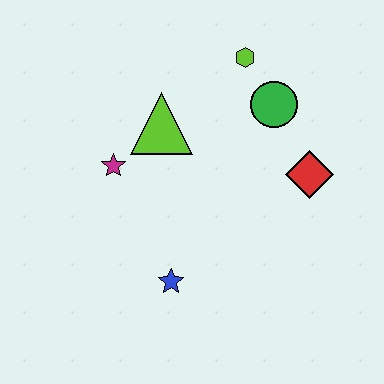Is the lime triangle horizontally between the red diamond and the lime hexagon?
No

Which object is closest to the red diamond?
The green circle is closest to the red diamond.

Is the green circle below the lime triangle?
No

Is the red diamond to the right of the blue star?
Yes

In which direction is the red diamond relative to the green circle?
The red diamond is below the green circle.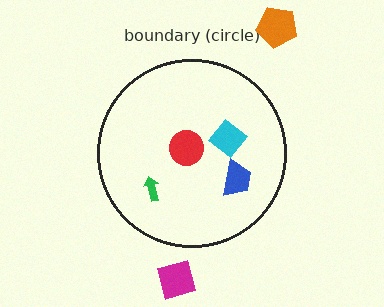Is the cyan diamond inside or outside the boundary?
Inside.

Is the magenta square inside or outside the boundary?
Outside.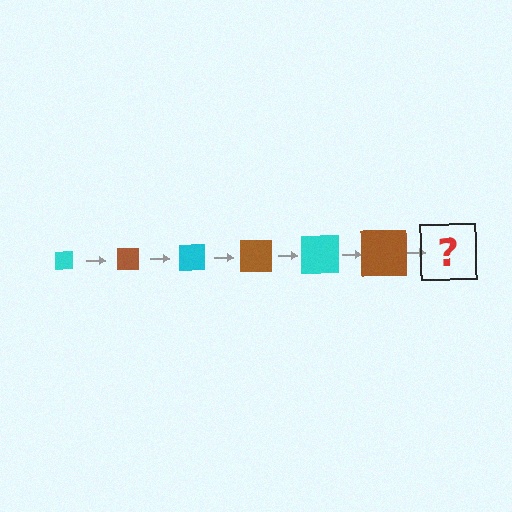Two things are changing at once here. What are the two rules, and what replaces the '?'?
The two rules are that the square grows larger each step and the color cycles through cyan and brown. The '?' should be a cyan square, larger than the previous one.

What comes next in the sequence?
The next element should be a cyan square, larger than the previous one.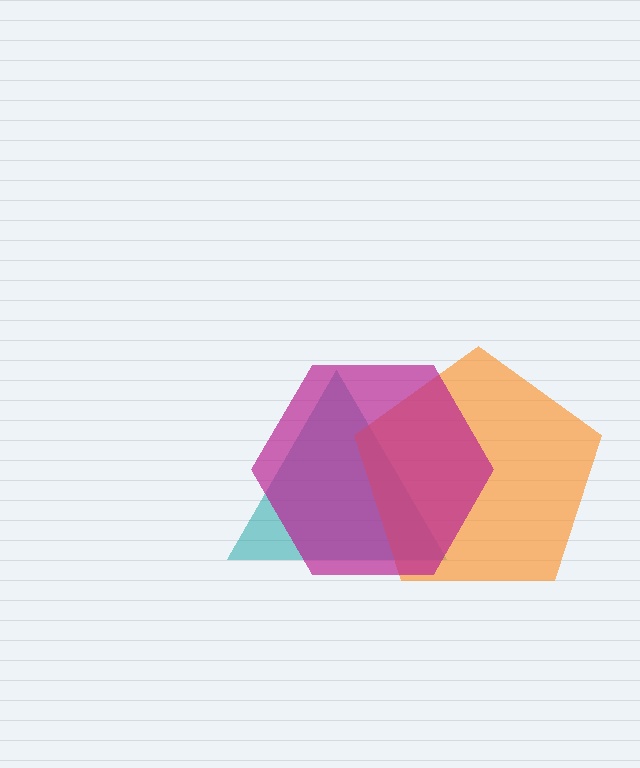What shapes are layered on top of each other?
The layered shapes are: a teal triangle, an orange pentagon, a magenta hexagon.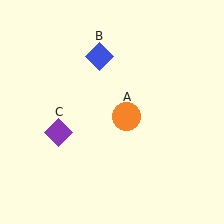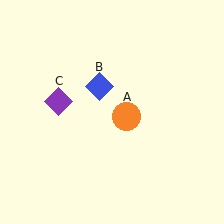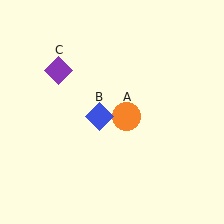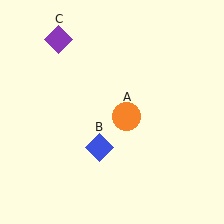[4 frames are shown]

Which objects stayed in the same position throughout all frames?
Orange circle (object A) remained stationary.